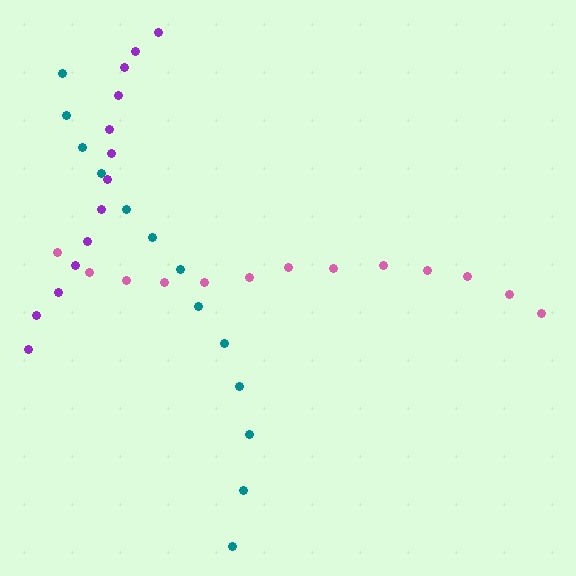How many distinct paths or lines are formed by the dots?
There are 3 distinct paths.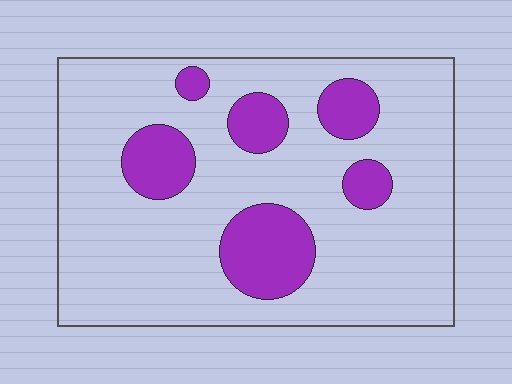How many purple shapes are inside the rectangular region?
6.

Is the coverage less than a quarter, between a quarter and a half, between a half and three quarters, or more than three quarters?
Less than a quarter.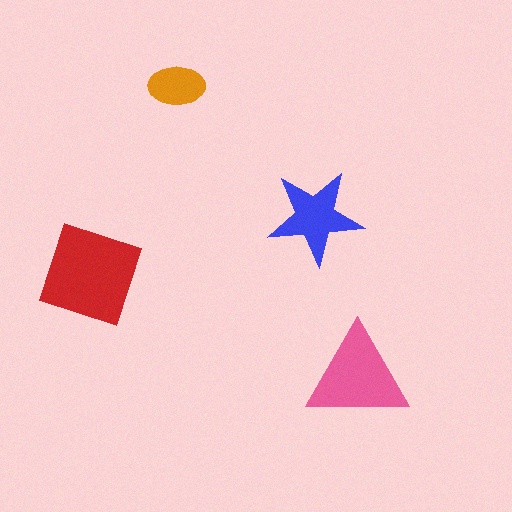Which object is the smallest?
The orange ellipse.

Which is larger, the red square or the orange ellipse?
The red square.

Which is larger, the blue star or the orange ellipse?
The blue star.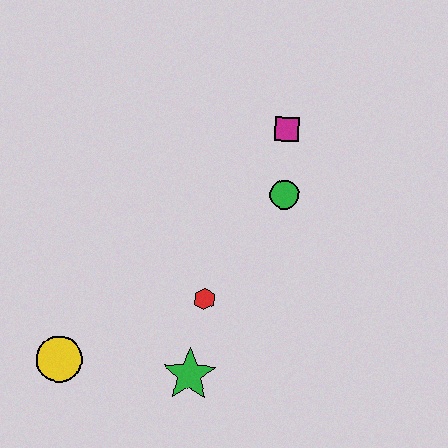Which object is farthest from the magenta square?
The yellow circle is farthest from the magenta square.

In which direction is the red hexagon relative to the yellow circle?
The red hexagon is to the right of the yellow circle.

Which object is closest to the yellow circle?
The green star is closest to the yellow circle.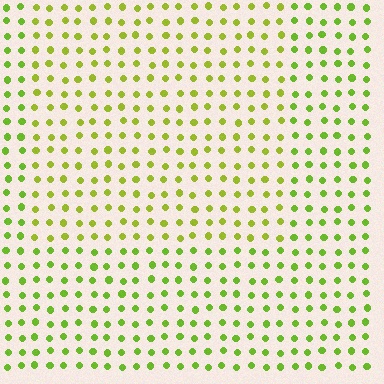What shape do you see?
I see a rectangle.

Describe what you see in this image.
The image is filled with small lime elements in a uniform arrangement. A rectangle-shaped region is visible where the elements are tinted to a slightly different hue, forming a subtle color boundary.